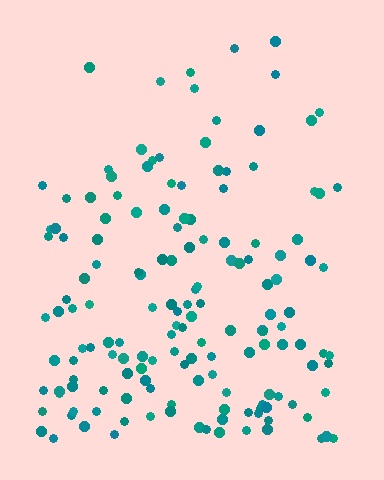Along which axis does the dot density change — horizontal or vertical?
Vertical.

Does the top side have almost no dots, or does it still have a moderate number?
Still a moderate number, just noticeably fewer than the bottom.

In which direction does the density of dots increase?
From top to bottom, with the bottom side densest.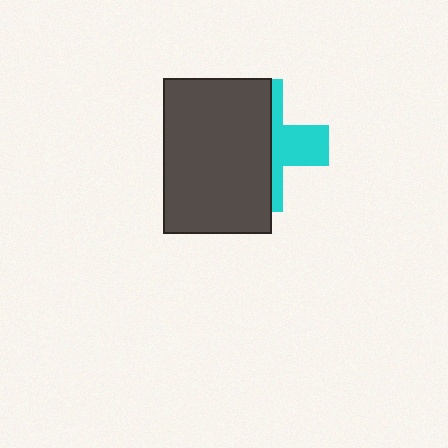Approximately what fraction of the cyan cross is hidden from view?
Roughly 63% of the cyan cross is hidden behind the dark gray rectangle.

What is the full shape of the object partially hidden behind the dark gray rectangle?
The partially hidden object is a cyan cross.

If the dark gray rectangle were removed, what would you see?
You would see the complete cyan cross.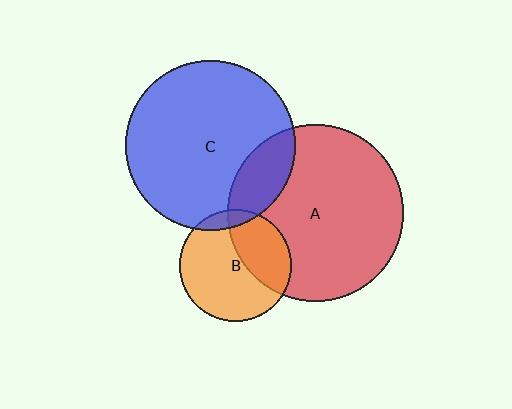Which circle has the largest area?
Circle A (red).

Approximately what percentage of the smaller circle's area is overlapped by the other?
Approximately 35%.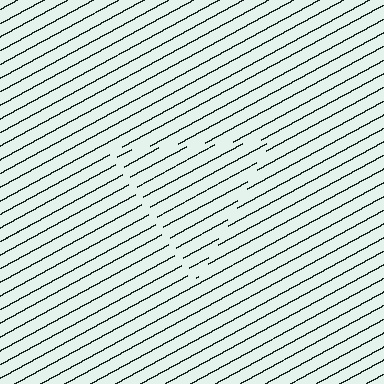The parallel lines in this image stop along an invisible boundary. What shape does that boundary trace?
An illusory triangle. The interior of the shape contains the same grating, shifted by half a period — the contour is defined by the phase discontinuity where line-ends from the inner and outer gratings abut.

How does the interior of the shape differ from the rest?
The interior of the shape contains the same grating, shifted by half a period — the contour is defined by the phase discontinuity where line-ends from the inner and outer gratings abut.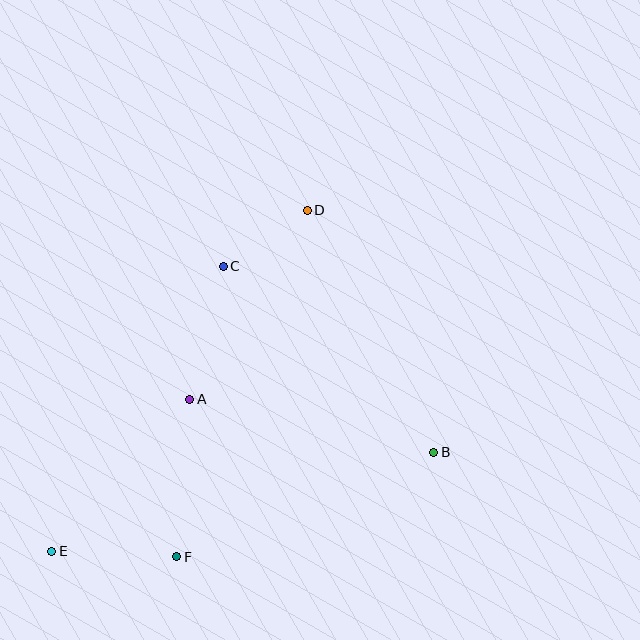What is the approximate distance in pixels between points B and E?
The distance between B and E is approximately 395 pixels.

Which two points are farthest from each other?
Points D and E are farthest from each other.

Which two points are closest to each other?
Points C and D are closest to each other.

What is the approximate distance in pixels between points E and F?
The distance between E and F is approximately 125 pixels.